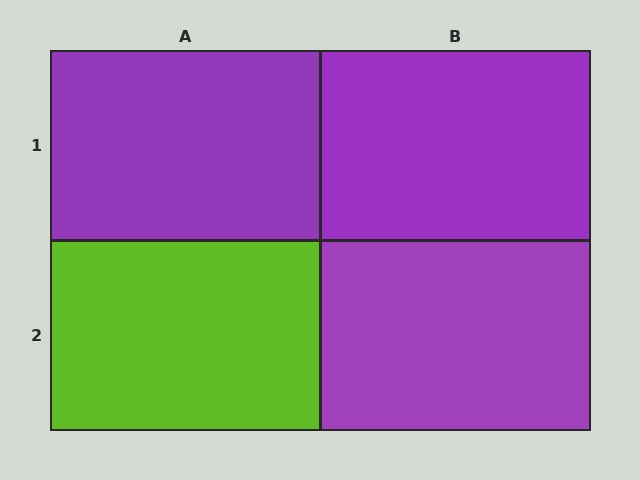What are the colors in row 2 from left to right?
Lime, purple.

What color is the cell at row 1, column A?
Purple.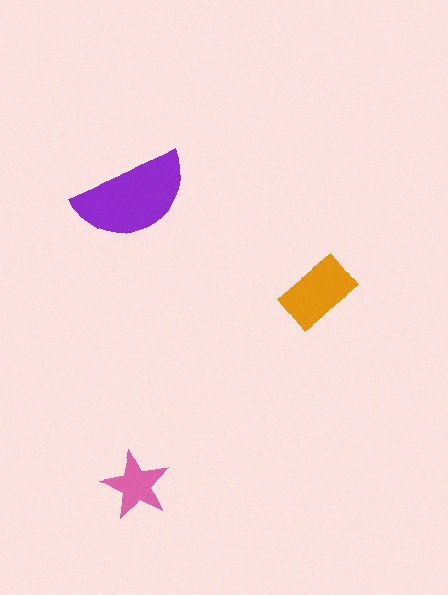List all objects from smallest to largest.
The pink star, the orange rectangle, the purple semicircle.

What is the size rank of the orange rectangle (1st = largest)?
2nd.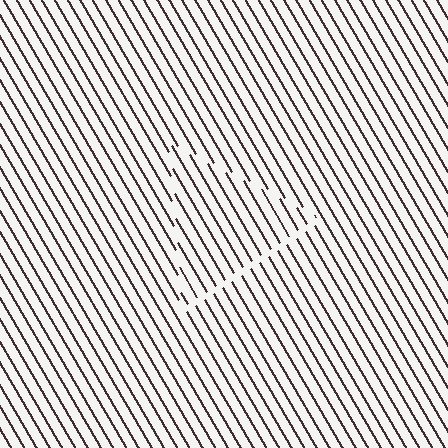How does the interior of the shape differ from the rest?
The interior of the shape contains the same grating, shifted by half a period — the contour is defined by the phase discontinuity where line-ends from the inner and outer gratings abut.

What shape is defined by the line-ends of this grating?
An illusory triangle. The interior of the shape contains the same grating, shifted by half a period — the contour is defined by the phase discontinuity where line-ends from the inner and outer gratings abut.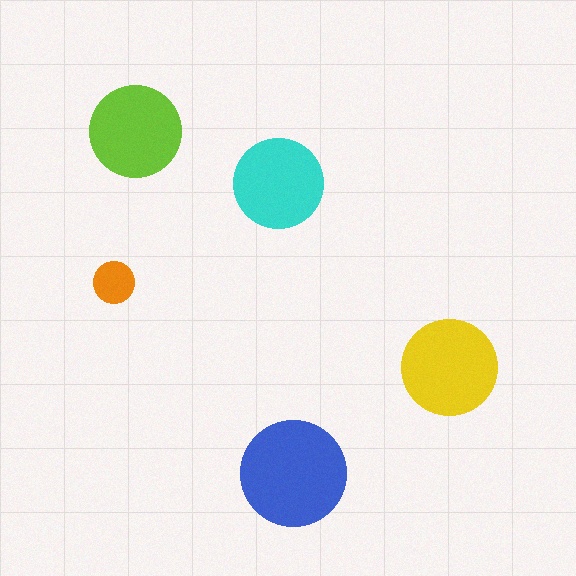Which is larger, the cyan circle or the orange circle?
The cyan one.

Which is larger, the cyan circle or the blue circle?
The blue one.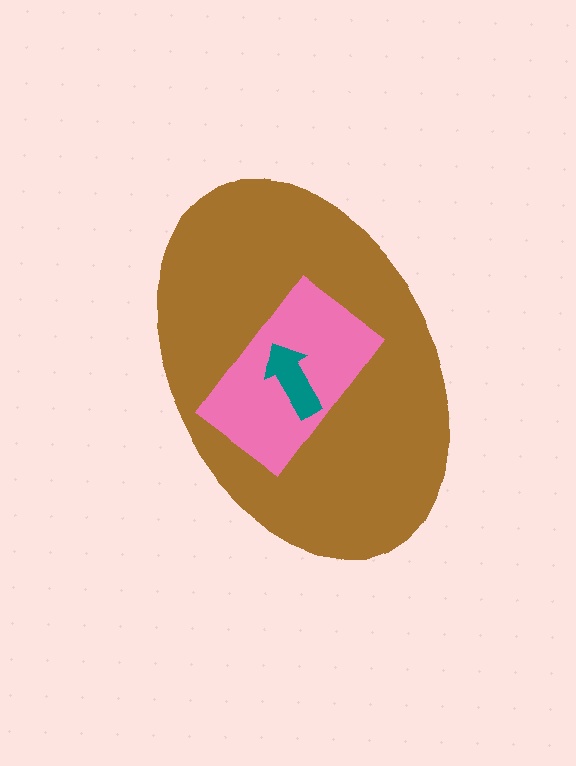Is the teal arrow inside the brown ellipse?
Yes.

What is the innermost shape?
The teal arrow.